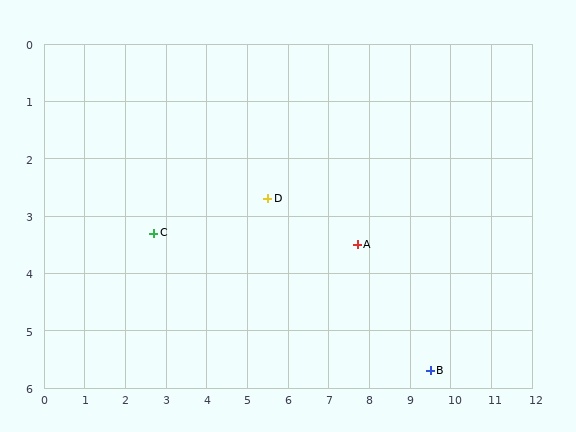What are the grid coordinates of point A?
Point A is at approximately (7.7, 3.5).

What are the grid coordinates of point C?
Point C is at approximately (2.7, 3.3).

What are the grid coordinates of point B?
Point B is at approximately (9.5, 5.7).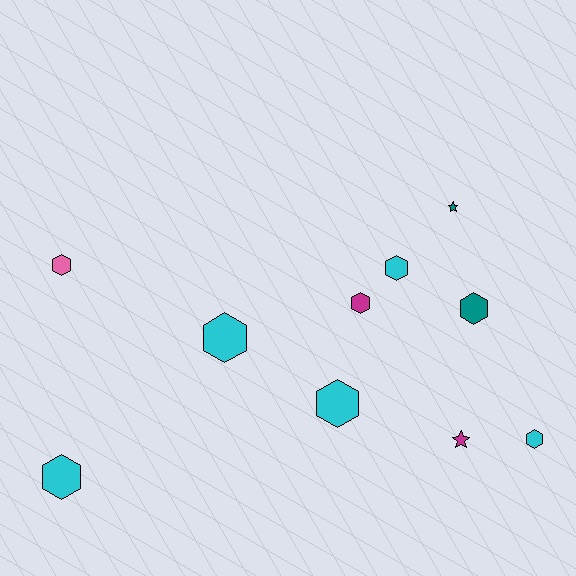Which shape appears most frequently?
Hexagon, with 8 objects.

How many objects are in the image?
There are 10 objects.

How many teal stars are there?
There is 1 teal star.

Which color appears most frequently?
Cyan, with 5 objects.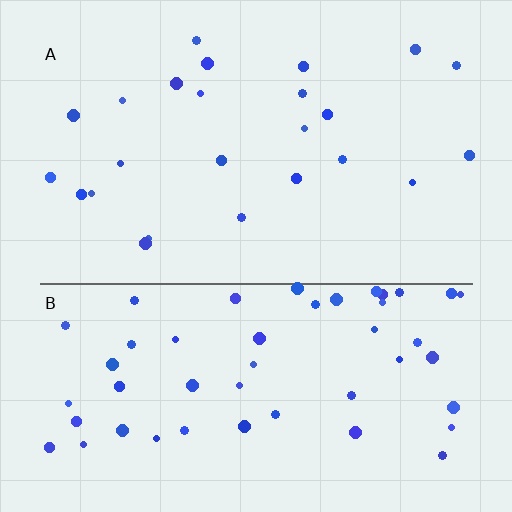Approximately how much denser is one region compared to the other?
Approximately 2.1× — region B over region A.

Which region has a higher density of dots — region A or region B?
B (the bottom).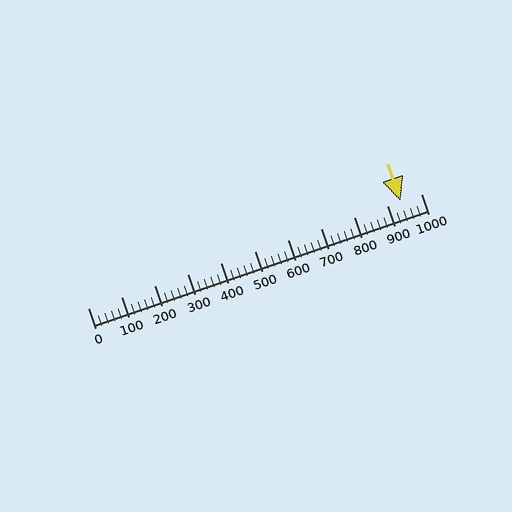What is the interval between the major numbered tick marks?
The major tick marks are spaced 100 units apart.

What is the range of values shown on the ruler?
The ruler shows values from 0 to 1000.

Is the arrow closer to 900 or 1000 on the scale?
The arrow is closer to 900.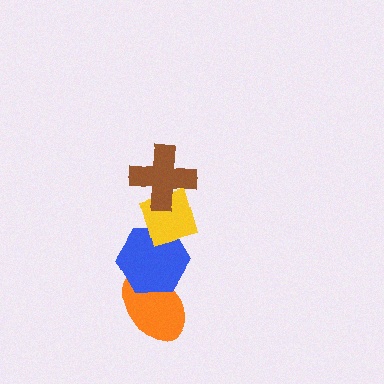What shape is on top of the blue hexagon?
The yellow diamond is on top of the blue hexagon.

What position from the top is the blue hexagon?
The blue hexagon is 3rd from the top.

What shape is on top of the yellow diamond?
The brown cross is on top of the yellow diamond.